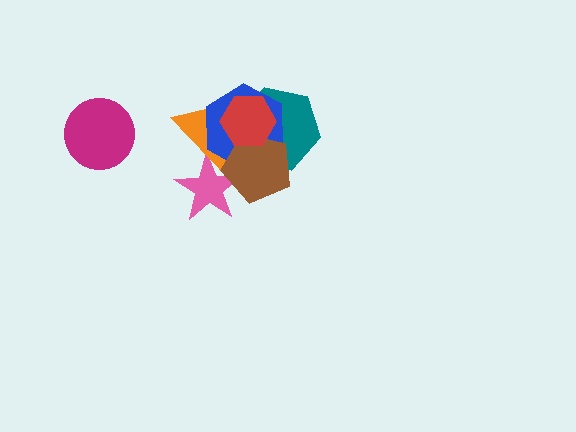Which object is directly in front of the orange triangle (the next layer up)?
The teal hexagon is directly in front of the orange triangle.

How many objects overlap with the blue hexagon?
4 objects overlap with the blue hexagon.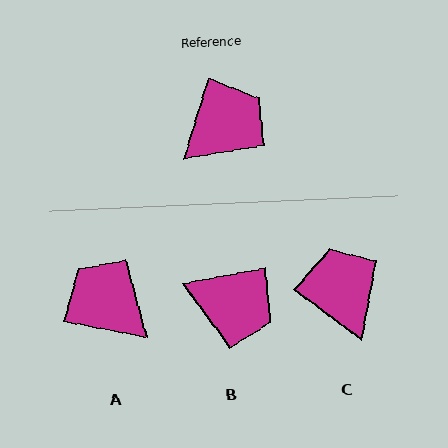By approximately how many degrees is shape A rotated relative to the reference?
Approximately 95 degrees counter-clockwise.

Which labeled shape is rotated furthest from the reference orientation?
A, about 95 degrees away.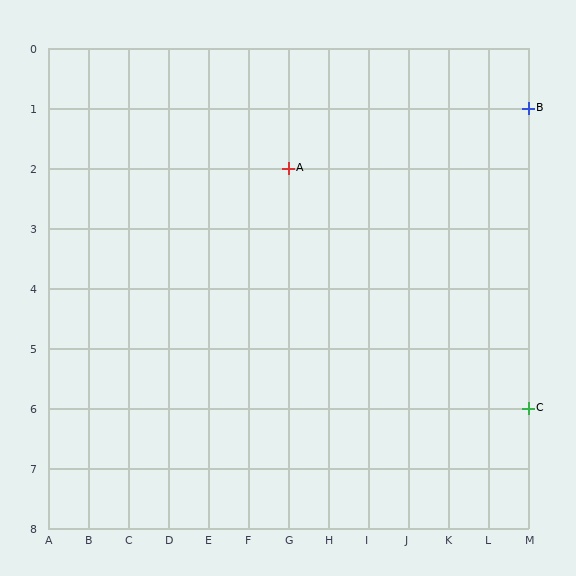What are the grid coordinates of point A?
Point A is at grid coordinates (G, 2).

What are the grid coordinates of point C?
Point C is at grid coordinates (M, 6).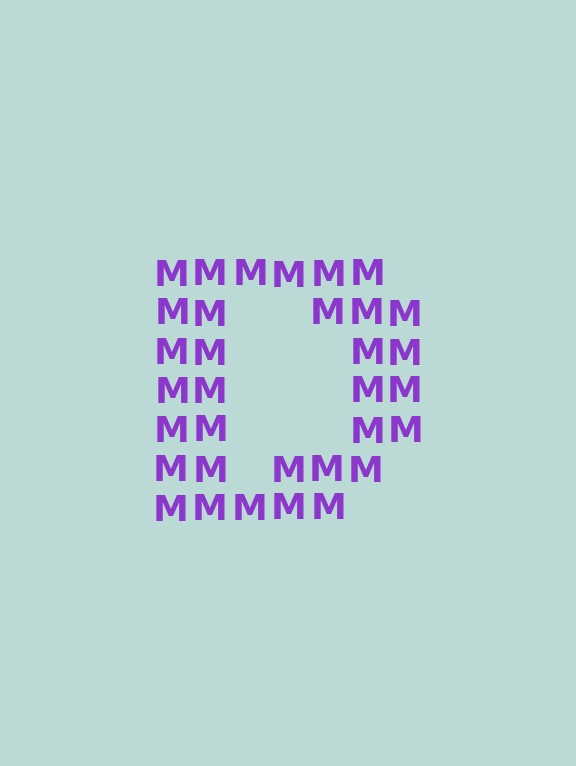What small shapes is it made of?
It is made of small letter M's.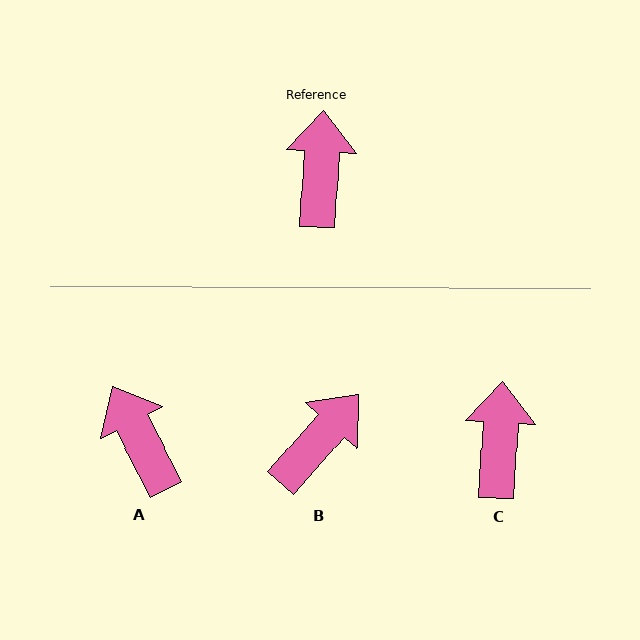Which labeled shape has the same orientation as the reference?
C.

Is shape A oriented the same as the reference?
No, it is off by about 31 degrees.